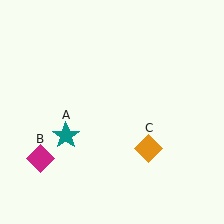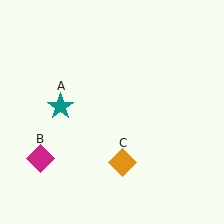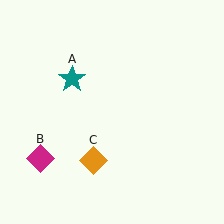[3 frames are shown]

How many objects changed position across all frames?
2 objects changed position: teal star (object A), orange diamond (object C).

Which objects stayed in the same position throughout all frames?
Magenta diamond (object B) remained stationary.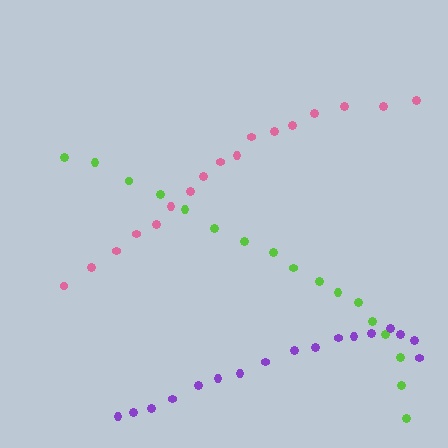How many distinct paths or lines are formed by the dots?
There are 3 distinct paths.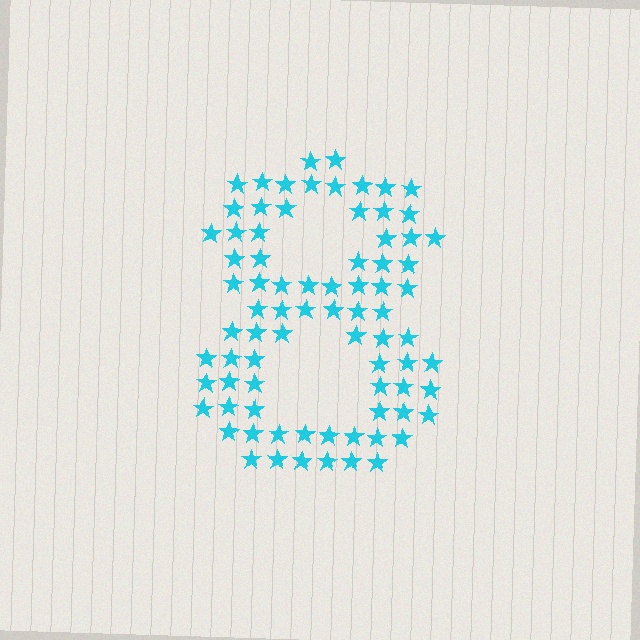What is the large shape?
The large shape is the digit 8.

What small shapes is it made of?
It is made of small stars.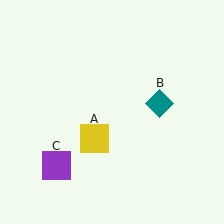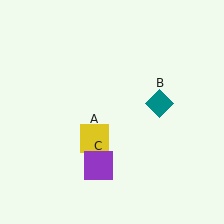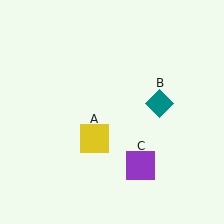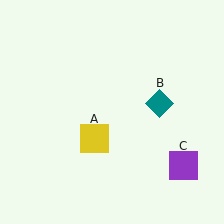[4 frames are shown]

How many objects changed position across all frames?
1 object changed position: purple square (object C).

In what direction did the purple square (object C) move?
The purple square (object C) moved right.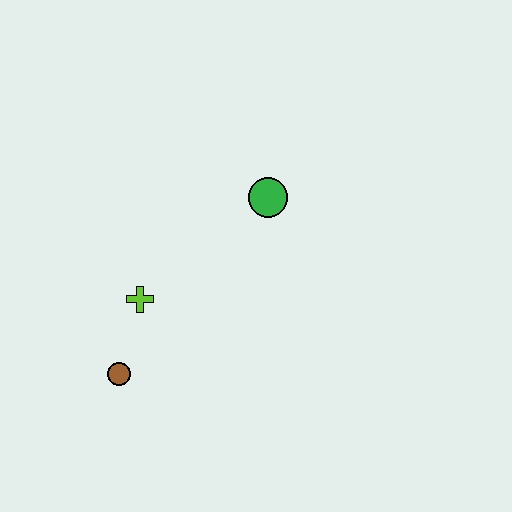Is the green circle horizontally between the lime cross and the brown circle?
No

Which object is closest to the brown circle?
The lime cross is closest to the brown circle.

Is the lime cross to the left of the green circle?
Yes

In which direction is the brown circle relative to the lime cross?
The brown circle is below the lime cross.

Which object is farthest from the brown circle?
The green circle is farthest from the brown circle.